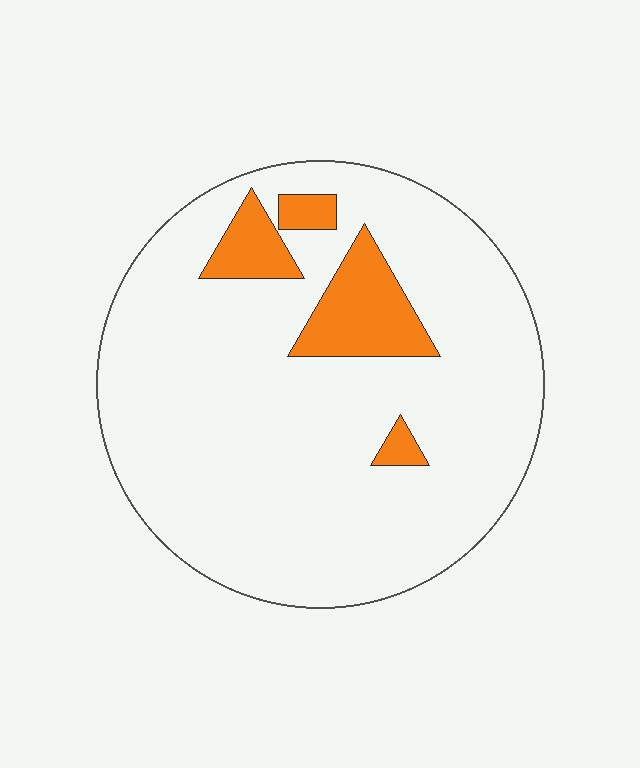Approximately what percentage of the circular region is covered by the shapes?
Approximately 10%.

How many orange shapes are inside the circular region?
4.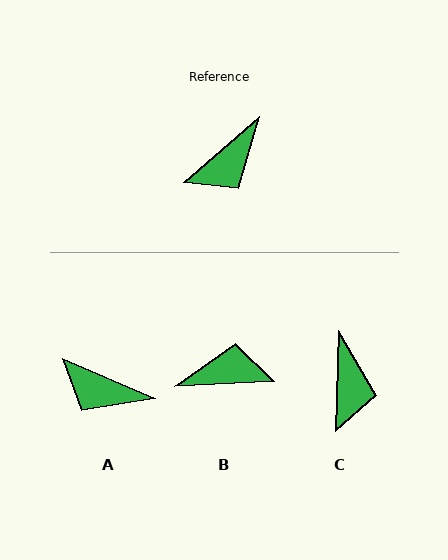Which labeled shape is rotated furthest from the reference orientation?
B, about 142 degrees away.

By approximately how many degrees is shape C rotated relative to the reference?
Approximately 48 degrees counter-clockwise.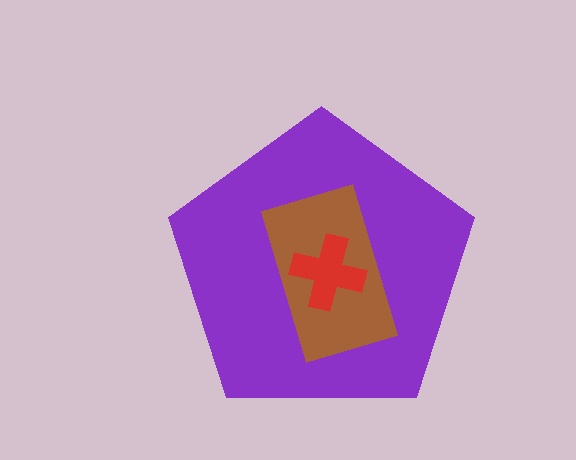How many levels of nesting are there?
3.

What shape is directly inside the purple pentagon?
The brown rectangle.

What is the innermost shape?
The red cross.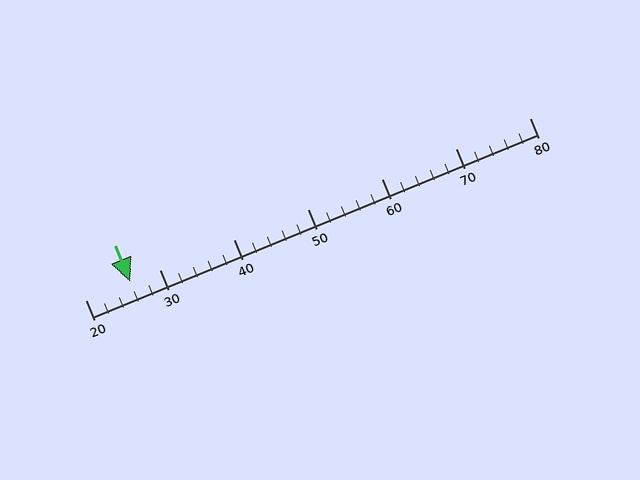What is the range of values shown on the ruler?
The ruler shows values from 20 to 80.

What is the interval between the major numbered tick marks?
The major tick marks are spaced 10 units apart.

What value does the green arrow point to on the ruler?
The green arrow points to approximately 26.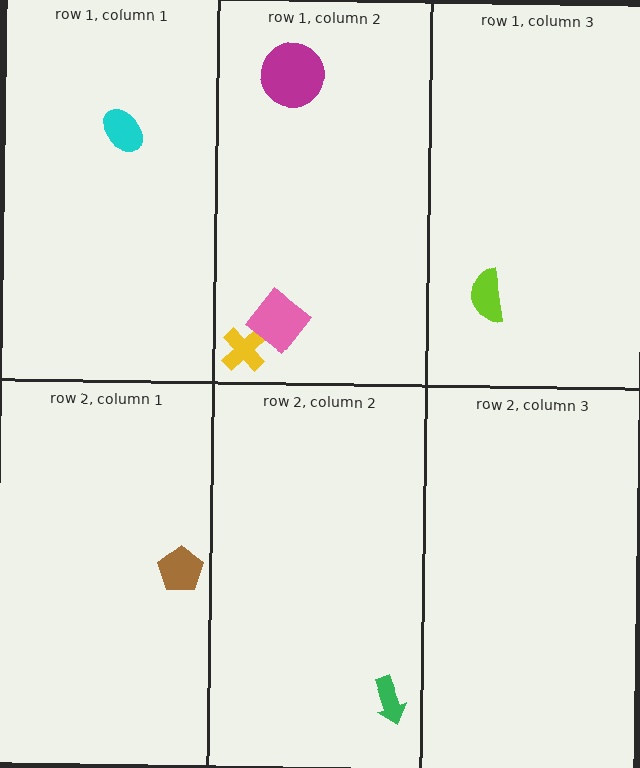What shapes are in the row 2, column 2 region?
The green arrow.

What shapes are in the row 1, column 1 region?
The cyan ellipse.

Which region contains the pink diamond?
The row 1, column 2 region.